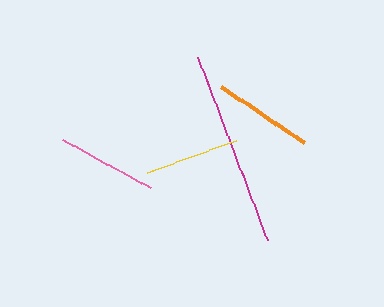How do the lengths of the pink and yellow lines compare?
The pink and yellow lines are approximately the same length.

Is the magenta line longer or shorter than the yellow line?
The magenta line is longer than the yellow line.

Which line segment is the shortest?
The yellow line is the shortest at approximately 95 pixels.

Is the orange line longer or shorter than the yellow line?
The orange line is longer than the yellow line.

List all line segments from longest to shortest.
From longest to shortest: magenta, pink, orange, yellow.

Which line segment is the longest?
The magenta line is the longest at approximately 196 pixels.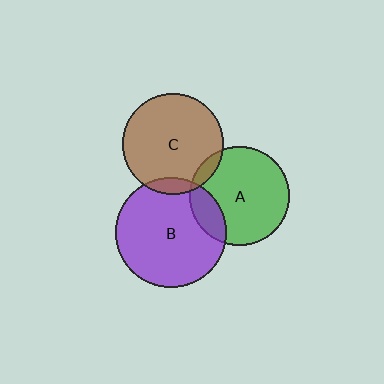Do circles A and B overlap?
Yes.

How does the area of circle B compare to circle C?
Approximately 1.2 times.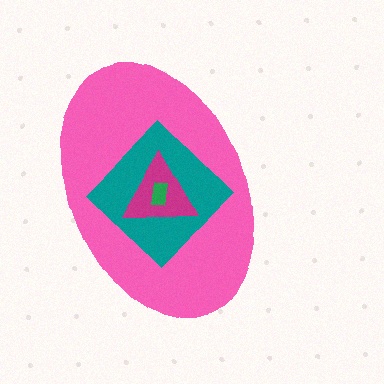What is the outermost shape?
The pink ellipse.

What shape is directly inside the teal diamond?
The magenta triangle.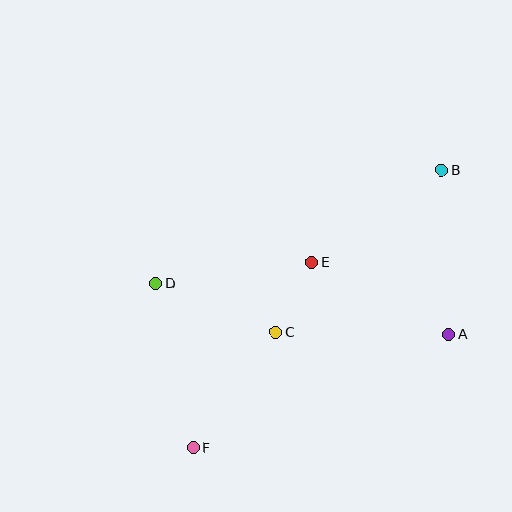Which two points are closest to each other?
Points C and E are closest to each other.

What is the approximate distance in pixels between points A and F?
The distance between A and F is approximately 279 pixels.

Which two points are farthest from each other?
Points B and F are farthest from each other.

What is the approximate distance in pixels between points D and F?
The distance between D and F is approximately 169 pixels.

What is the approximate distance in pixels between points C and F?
The distance between C and F is approximately 142 pixels.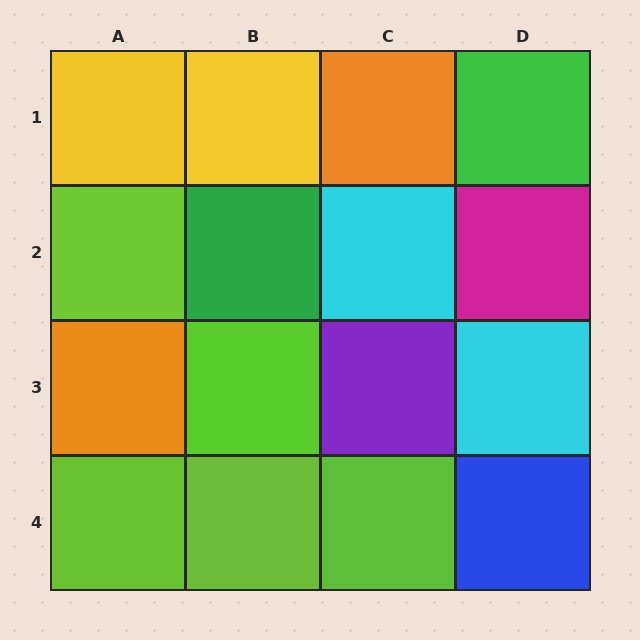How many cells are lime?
5 cells are lime.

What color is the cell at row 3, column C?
Purple.